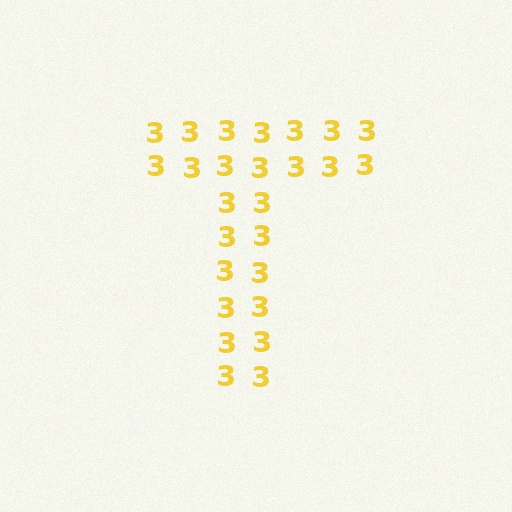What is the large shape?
The large shape is the letter T.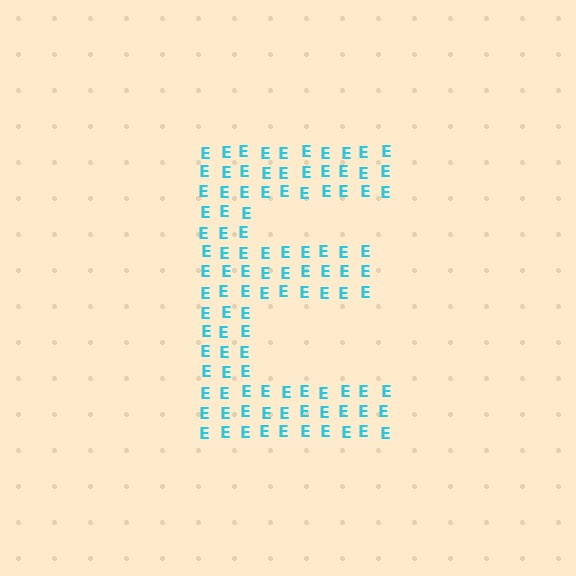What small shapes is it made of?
It is made of small letter E's.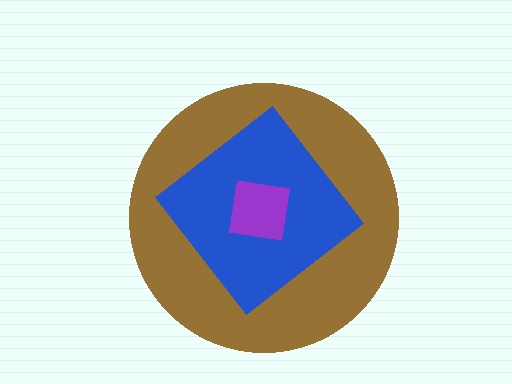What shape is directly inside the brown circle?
The blue diamond.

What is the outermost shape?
The brown circle.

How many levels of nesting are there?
3.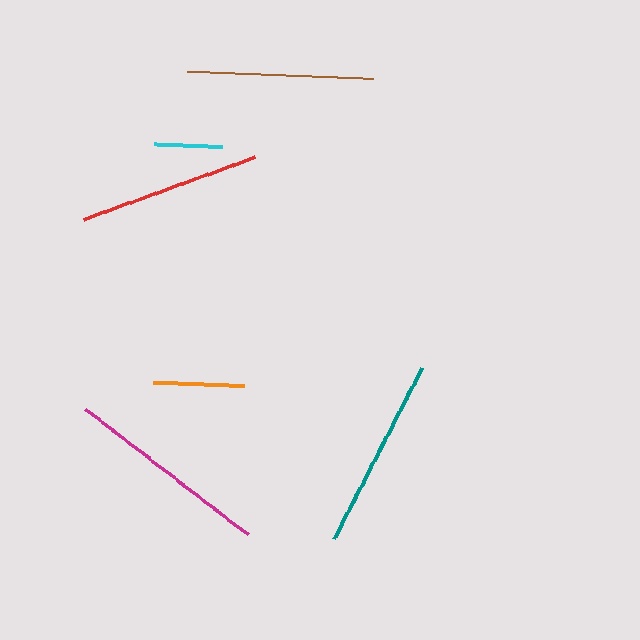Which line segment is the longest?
The magenta line is the longest at approximately 205 pixels.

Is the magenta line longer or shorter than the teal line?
The magenta line is longer than the teal line.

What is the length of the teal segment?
The teal segment is approximately 192 pixels long.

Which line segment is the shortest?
The cyan line is the shortest at approximately 69 pixels.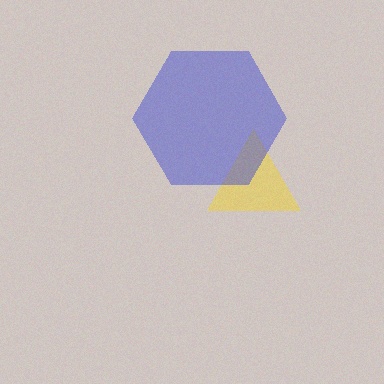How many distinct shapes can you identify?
There are 2 distinct shapes: a yellow triangle, a blue hexagon.